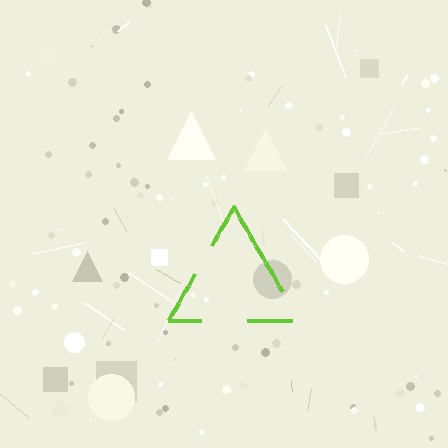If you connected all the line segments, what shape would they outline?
They would outline a triangle.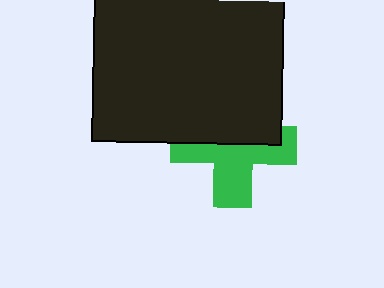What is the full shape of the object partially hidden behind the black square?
The partially hidden object is a green cross.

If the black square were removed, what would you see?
You would see the complete green cross.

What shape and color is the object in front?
The object in front is a black square.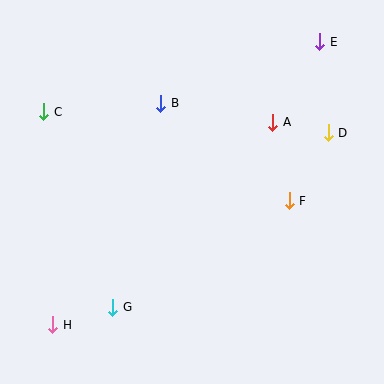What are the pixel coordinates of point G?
Point G is at (113, 307).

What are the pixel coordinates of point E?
Point E is at (320, 42).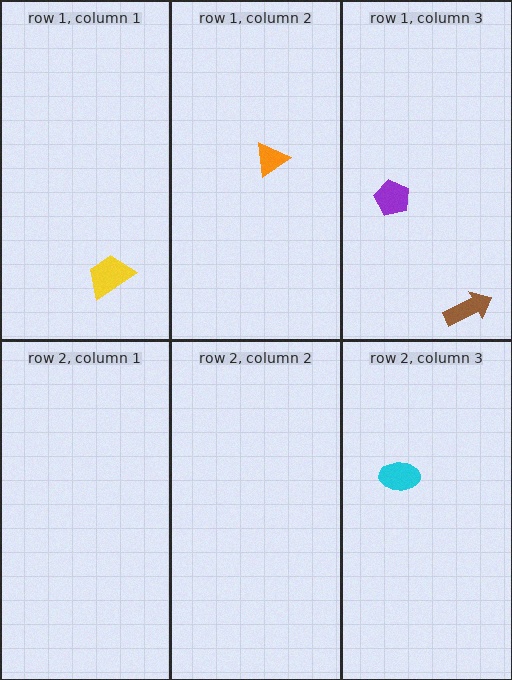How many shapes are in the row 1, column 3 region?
2.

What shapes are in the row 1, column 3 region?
The purple pentagon, the brown arrow.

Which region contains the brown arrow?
The row 1, column 3 region.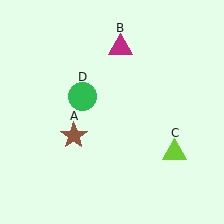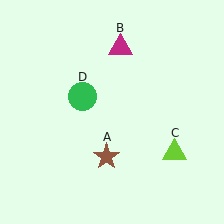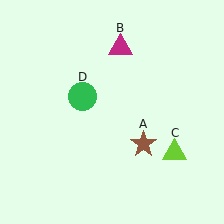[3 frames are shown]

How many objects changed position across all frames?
1 object changed position: brown star (object A).